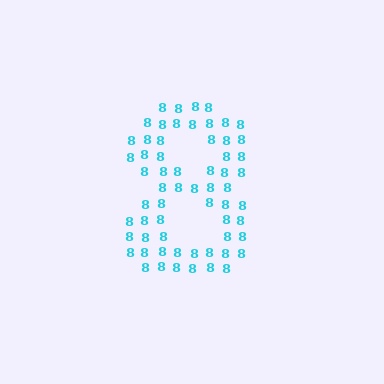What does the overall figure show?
The overall figure shows the digit 8.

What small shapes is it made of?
It is made of small digit 8's.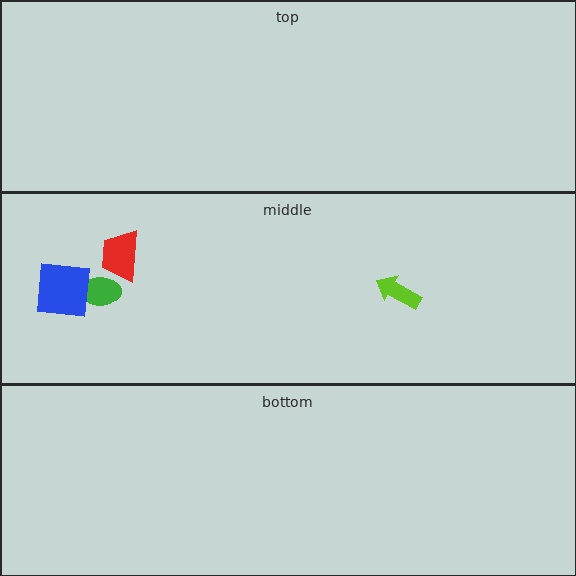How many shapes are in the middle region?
4.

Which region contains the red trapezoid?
The middle region.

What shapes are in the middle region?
The red trapezoid, the green ellipse, the lime arrow, the blue square.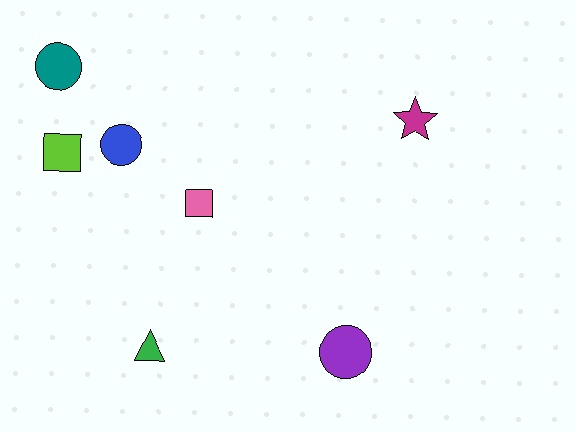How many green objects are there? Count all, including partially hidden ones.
There is 1 green object.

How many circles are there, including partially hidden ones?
There are 3 circles.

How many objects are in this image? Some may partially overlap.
There are 7 objects.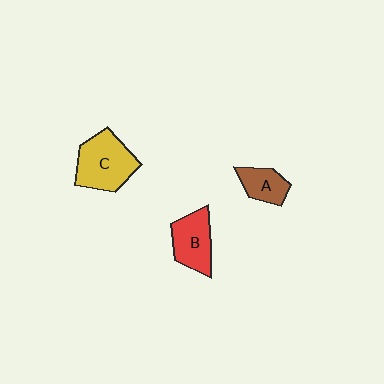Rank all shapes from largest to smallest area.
From largest to smallest: C (yellow), B (red), A (brown).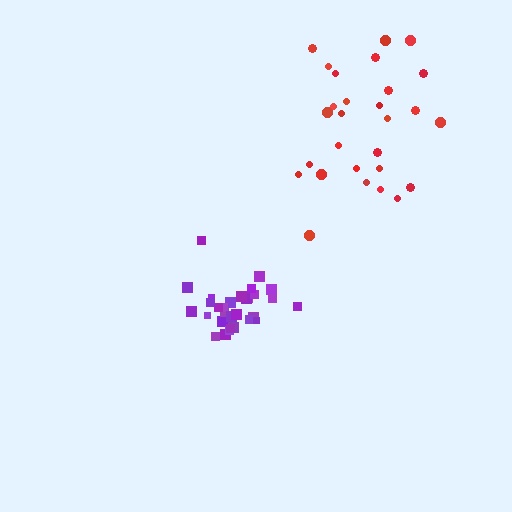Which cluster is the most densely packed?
Purple.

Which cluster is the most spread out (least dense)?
Red.